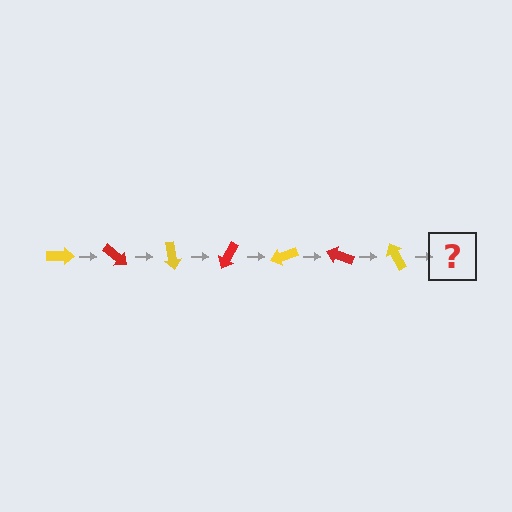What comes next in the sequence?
The next element should be a red arrow, rotated 280 degrees from the start.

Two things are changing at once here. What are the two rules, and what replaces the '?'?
The two rules are that it rotates 40 degrees each step and the color cycles through yellow and red. The '?' should be a red arrow, rotated 280 degrees from the start.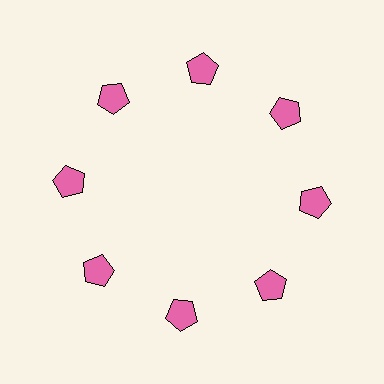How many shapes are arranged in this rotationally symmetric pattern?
There are 8 shapes, arranged in 8 groups of 1.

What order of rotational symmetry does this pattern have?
This pattern has 8-fold rotational symmetry.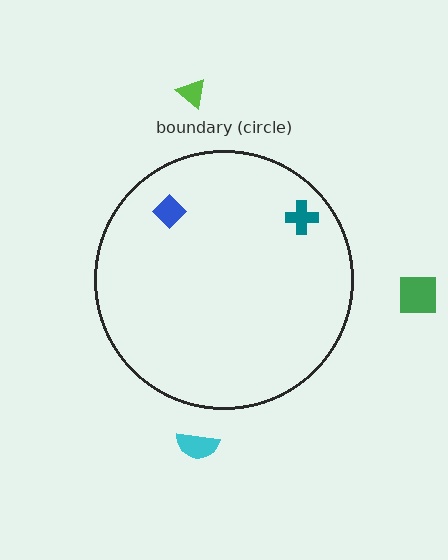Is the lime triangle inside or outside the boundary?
Outside.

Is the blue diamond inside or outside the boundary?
Inside.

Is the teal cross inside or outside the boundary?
Inside.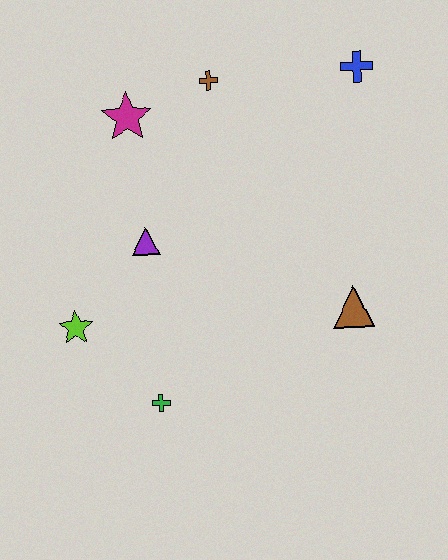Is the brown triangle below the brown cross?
Yes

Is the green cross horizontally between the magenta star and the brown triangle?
Yes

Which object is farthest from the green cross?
The blue cross is farthest from the green cross.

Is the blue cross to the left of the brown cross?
No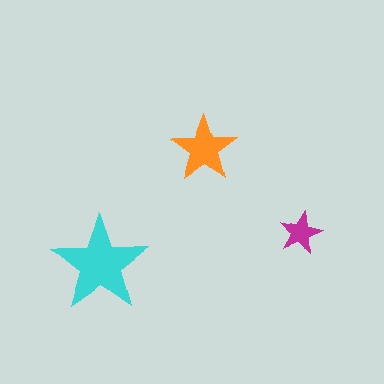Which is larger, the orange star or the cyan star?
The cyan one.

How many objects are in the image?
There are 3 objects in the image.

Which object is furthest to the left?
The cyan star is leftmost.